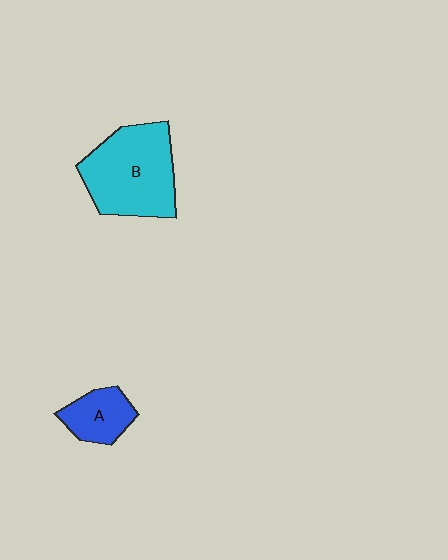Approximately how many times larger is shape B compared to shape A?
Approximately 2.4 times.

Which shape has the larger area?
Shape B (cyan).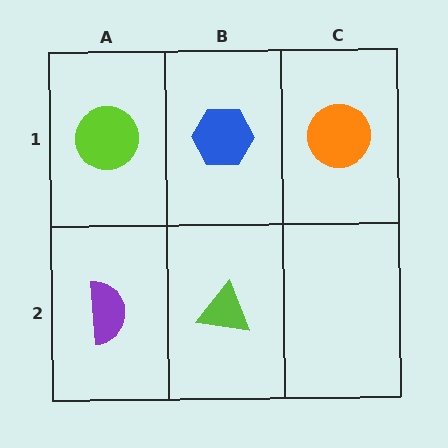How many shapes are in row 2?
2 shapes.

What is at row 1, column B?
A blue hexagon.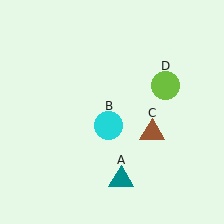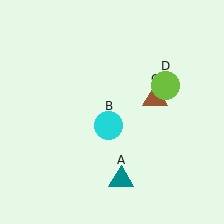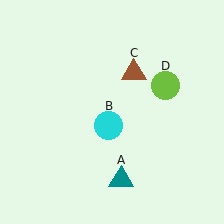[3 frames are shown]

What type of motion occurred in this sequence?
The brown triangle (object C) rotated counterclockwise around the center of the scene.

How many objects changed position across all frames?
1 object changed position: brown triangle (object C).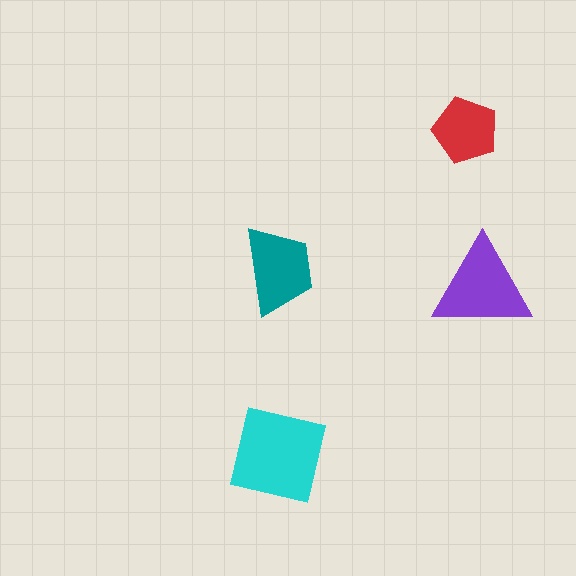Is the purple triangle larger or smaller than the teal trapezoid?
Larger.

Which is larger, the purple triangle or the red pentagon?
The purple triangle.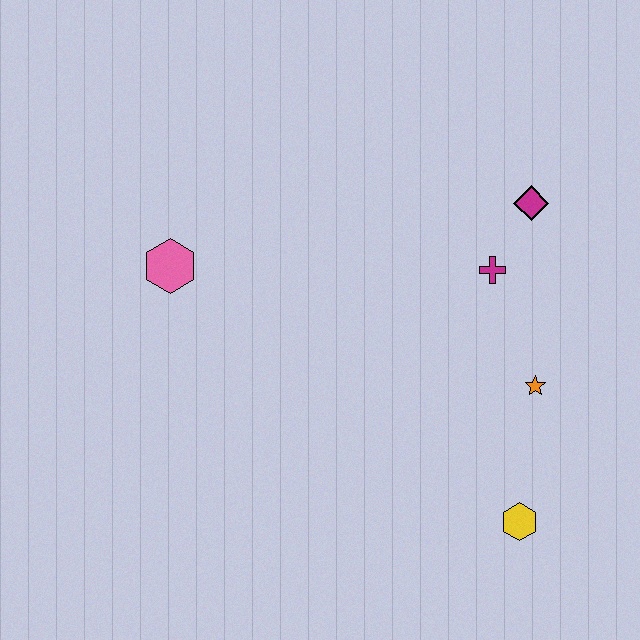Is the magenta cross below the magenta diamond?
Yes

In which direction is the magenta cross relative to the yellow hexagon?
The magenta cross is above the yellow hexagon.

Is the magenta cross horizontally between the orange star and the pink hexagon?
Yes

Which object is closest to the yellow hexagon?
The orange star is closest to the yellow hexagon.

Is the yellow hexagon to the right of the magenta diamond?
No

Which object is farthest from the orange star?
The pink hexagon is farthest from the orange star.